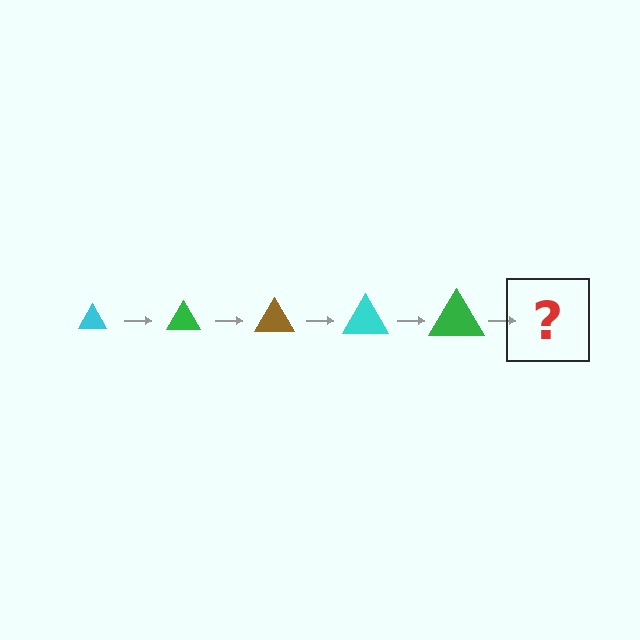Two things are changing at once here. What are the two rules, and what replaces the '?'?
The two rules are that the triangle grows larger each step and the color cycles through cyan, green, and brown. The '?' should be a brown triangle, larger than the previous one.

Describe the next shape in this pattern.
It should be a brown triangle, larger than the previous one.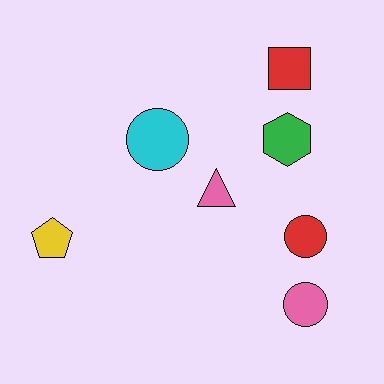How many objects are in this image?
There are 7 objects.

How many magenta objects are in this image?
There are no magenta objects.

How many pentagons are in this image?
There is 1 pentagon.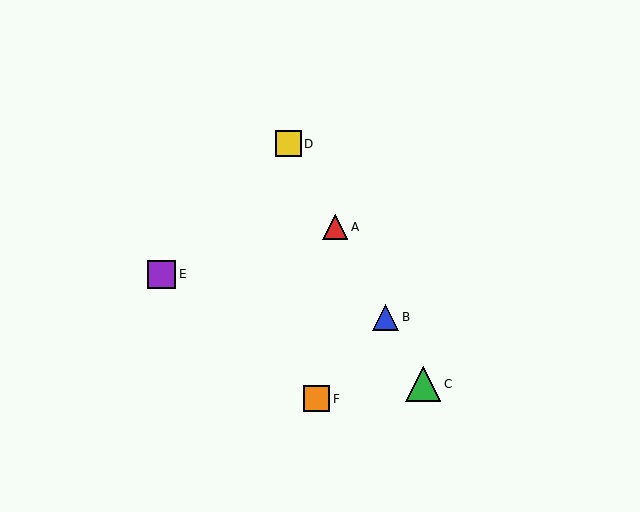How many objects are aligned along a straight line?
4 objects (A, B, C, D) are aligned along a straight line.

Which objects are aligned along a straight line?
Objects A, B, C, D are aligned along a straight line.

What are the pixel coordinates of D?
Object D is at (289, 144).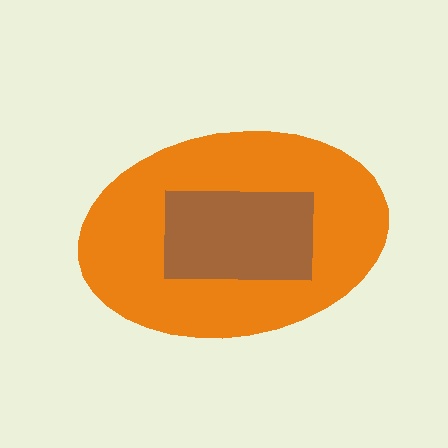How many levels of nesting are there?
2.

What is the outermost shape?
The orange ellipse.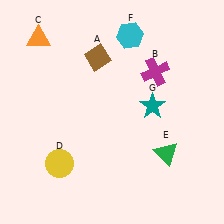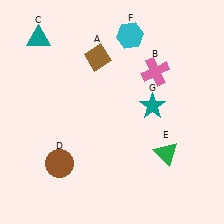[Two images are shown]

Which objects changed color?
B changed from magenta to pink. C changed from orange to teal. D changed from yellow to brown.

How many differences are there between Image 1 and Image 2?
There are 3 differences between the two images.